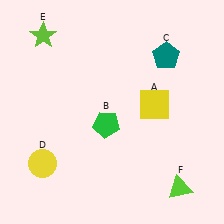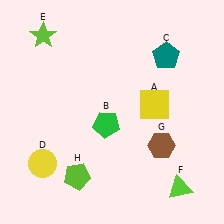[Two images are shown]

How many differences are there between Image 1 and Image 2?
There are 2 differences between the two images.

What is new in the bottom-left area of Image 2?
A lime pentagon (H) was added in the bottom-left area of Image 2.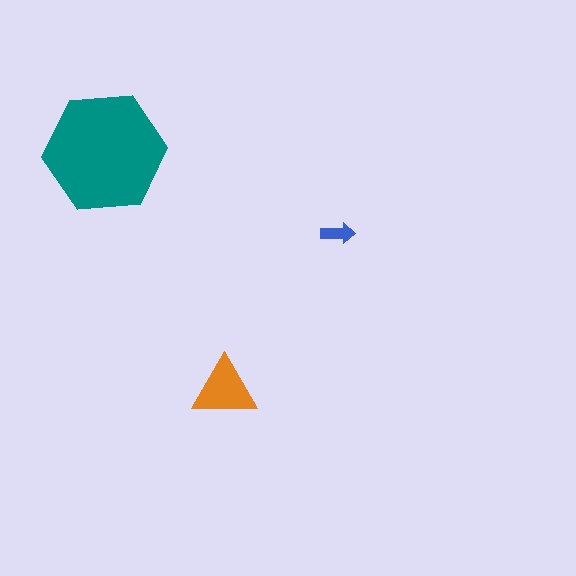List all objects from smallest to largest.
The blue arrow, the orange triangle, the teal hexagon.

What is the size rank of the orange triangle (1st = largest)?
2nd.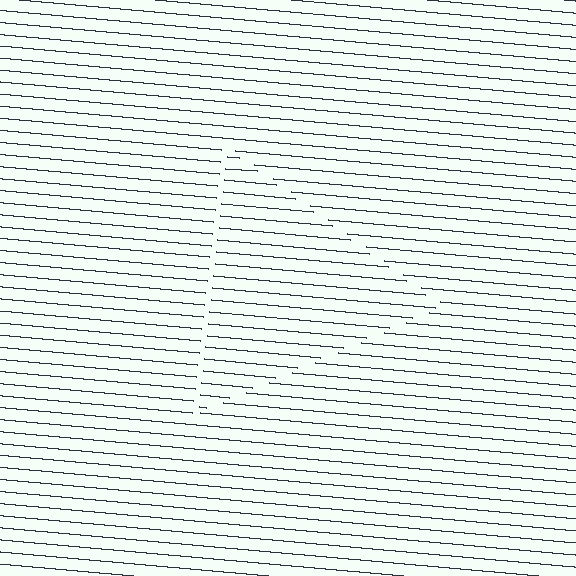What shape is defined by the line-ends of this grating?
An illusory triangle. The interior of the shape contains the same grating, shifted by half a period — the contour is defined by the phase discontinuity where line-ends from the inner and outer gratings abut.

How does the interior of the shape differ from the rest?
The interior of the shape contains the same grating, shifted by half a period — the contour is defined by the phase discontinuity where line-ends from the inner and outer gratings abut.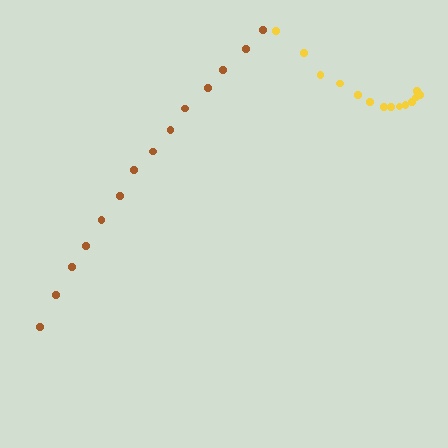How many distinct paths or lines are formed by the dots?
There are 2 distinct paths.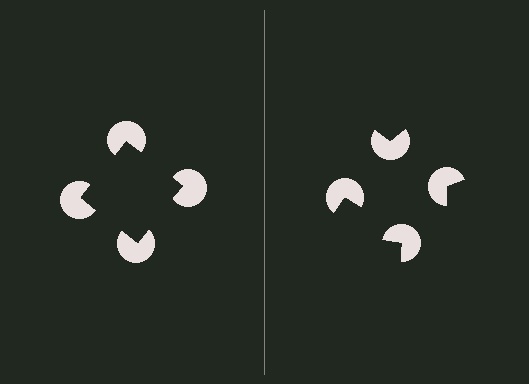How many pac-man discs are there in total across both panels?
8 — 4 on each side.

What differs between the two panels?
The pac-man discs are positioned identically on both sides; only the wedge orientations differ. On the left they align to a square; on the right they are misaligned.